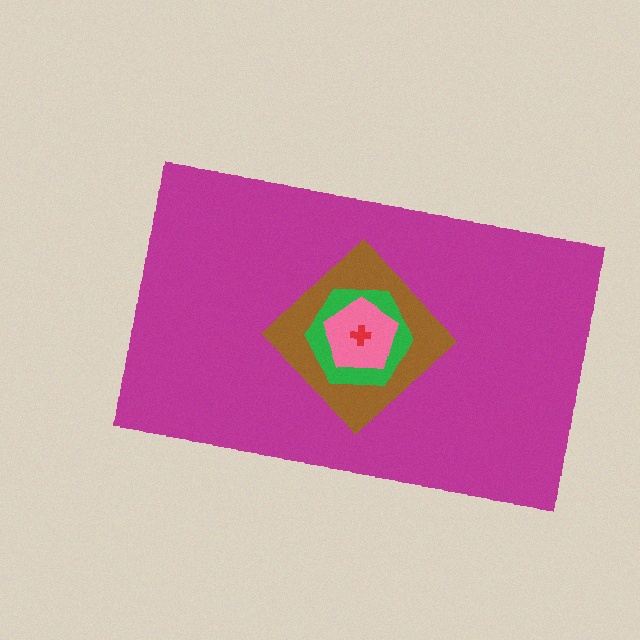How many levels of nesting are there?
5.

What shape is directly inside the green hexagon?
The pink pentagon.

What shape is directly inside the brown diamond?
The green hexagon.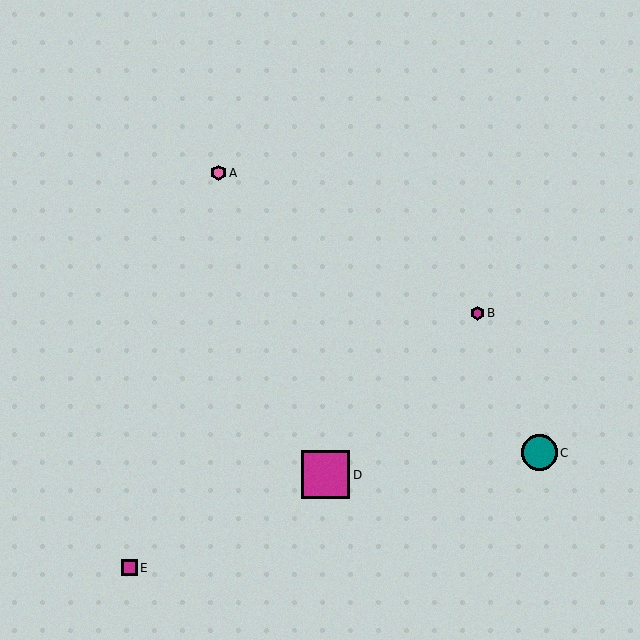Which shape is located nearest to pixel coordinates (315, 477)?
The magenta square (labeled D) at (326, 475) is nearest to that location.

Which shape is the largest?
The magenta square (labeled D) is the largest.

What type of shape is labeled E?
Shape E is a magenta square.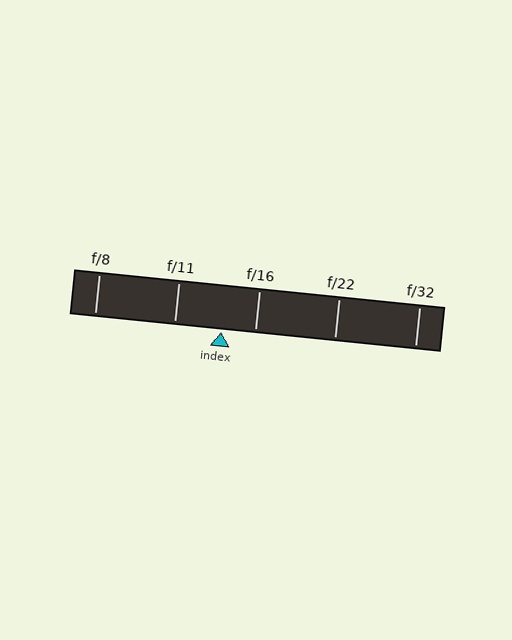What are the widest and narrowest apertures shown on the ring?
The widest aperture shown is f/8 and the narrowest is f/32.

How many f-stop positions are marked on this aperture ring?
There are 5 f-stop positions marked.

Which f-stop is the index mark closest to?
The index mark is closest to f/16.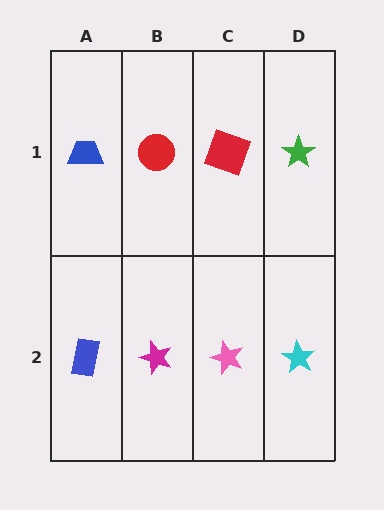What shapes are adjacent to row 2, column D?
A green star (row 1, column D), a pink star (row 2, column C).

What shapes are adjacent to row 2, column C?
A red square (row 1, column C), a magenta star (row 2, column B), a cyan star (row 2, column D).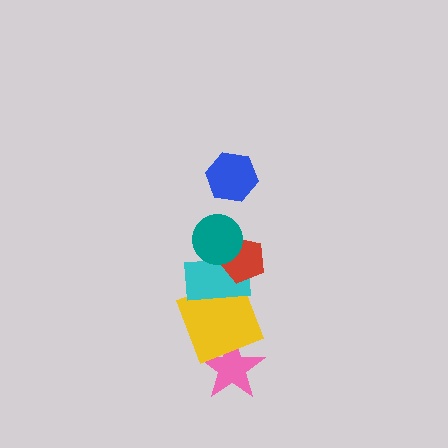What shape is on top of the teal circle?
The blue hexagon is on top of the teal circle.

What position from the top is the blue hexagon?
The blue hexagon is 1st from the top.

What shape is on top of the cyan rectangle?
The red pentagon is on top of the cyan rectangle.